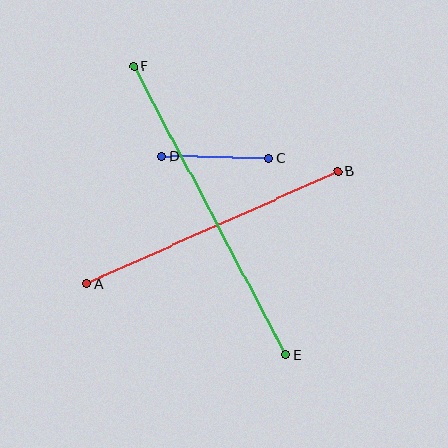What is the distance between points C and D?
The distance is approximately 107 pixels.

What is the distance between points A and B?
The distance is approximately 276 pixels.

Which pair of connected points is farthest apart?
Points E and F are farthest apart.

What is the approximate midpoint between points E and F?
The midpoint is at approximately (210, 211) pixels.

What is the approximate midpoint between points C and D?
The midpoint is at approximately (216, 157) pixels.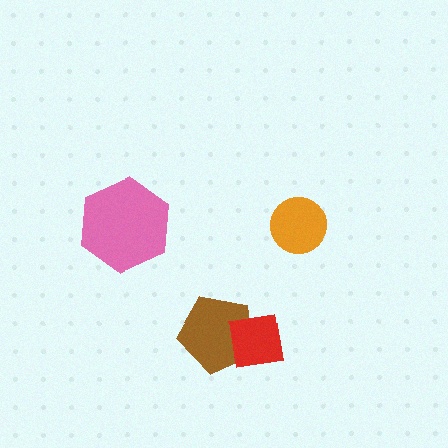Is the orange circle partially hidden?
No, no other shape covers it.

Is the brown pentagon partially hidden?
Yes, it is partially covered by another shape.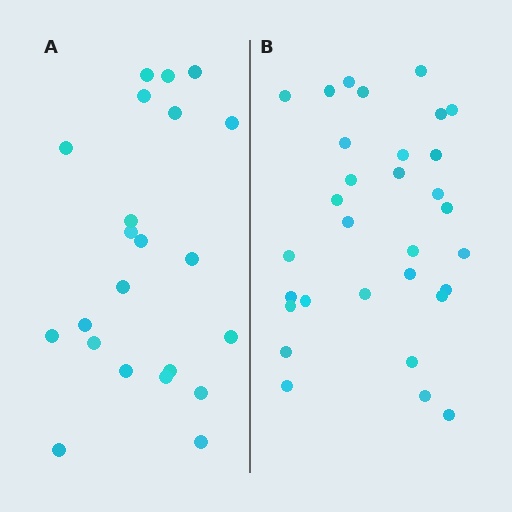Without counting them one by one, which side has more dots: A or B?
Region B (the right region) has more dots.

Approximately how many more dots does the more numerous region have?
Region B has roughly 8 or so more dots than region A.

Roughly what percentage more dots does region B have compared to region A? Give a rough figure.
About 40% more.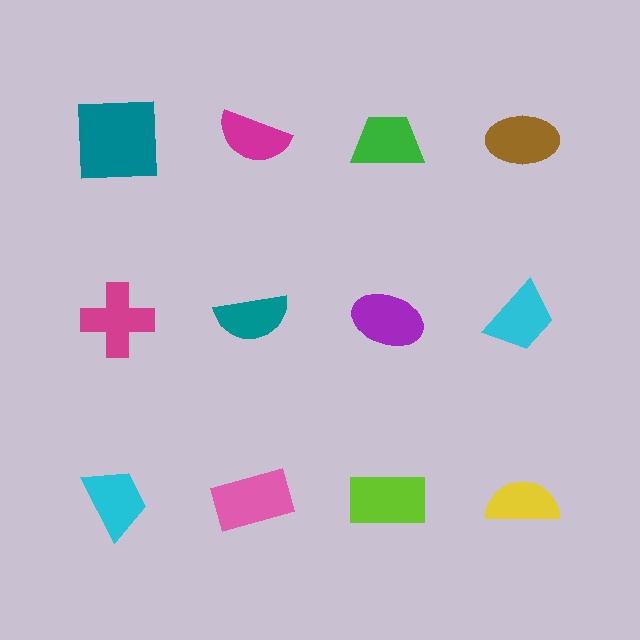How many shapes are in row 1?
4 shapes.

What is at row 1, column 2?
A magenta semicircle.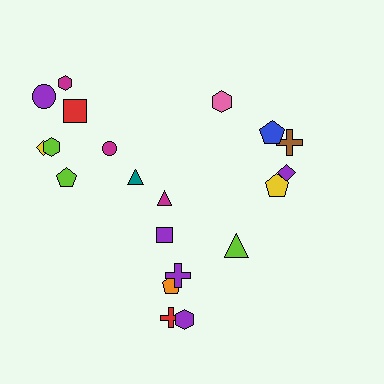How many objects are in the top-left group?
There are 8 objects.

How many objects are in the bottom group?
There are 7 objects.